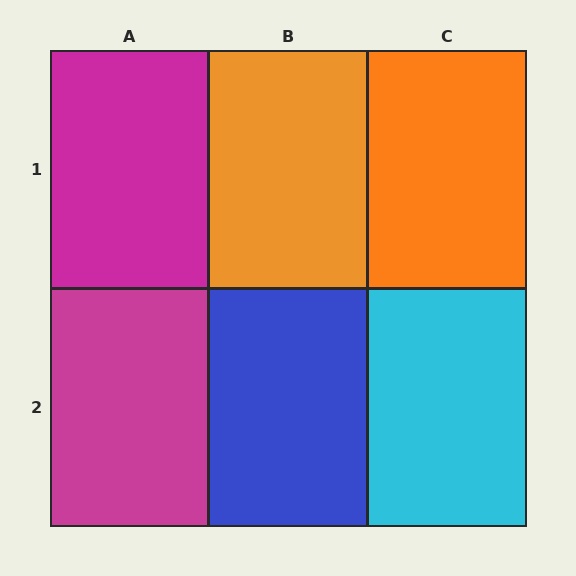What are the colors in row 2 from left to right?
Magenta, blue, cyan.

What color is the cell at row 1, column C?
Orange.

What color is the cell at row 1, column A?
Magenta.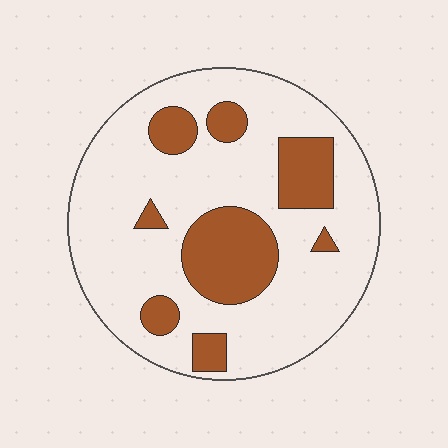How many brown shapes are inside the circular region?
8.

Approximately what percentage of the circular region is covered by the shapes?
Approximately 25%.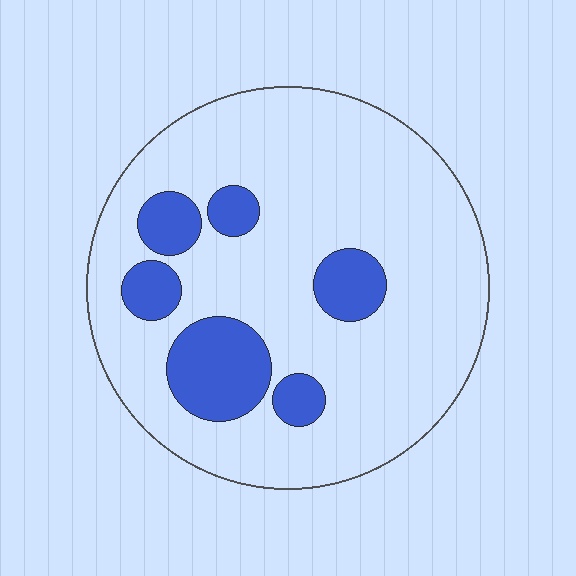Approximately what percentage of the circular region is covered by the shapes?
Approximately 20%.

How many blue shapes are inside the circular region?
6.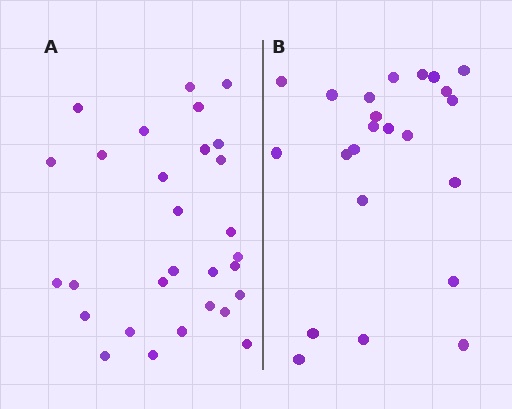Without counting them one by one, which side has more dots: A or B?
Region A (the left region) has more dots.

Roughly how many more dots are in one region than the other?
Region A has about 6 more dots than region B.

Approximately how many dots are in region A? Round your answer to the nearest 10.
About 30 dots. (The exact count is 29, which rounds to 30.)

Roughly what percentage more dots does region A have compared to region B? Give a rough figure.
About 25% more.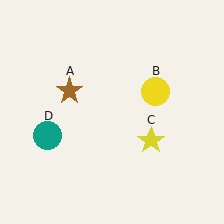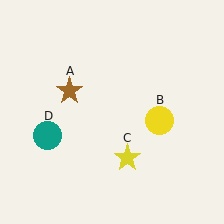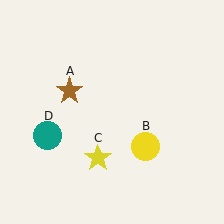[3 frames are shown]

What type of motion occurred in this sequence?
The yellow circle (object B), yellow star (object C) rotated clockwise around the center of the scene.